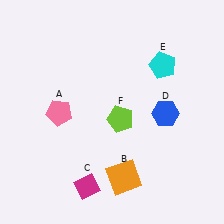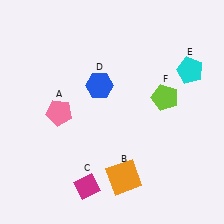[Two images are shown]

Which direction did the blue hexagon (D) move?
The blue hexagon (D) moved left.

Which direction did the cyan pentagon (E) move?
The cyan pentagon (E) moved right.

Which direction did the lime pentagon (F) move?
The lime pentagon (F) moved right.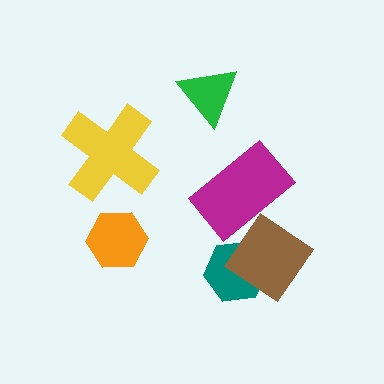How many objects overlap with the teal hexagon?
1 object overlaps with the teal hexagon.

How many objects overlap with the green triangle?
0 objects overlap with the green triangle.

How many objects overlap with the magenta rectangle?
0 objects overlap with the magenta rectangle.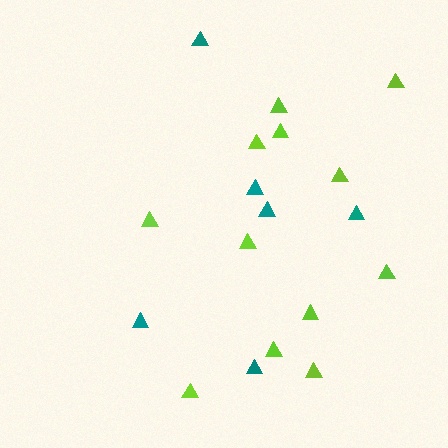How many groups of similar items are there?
There are 2 groups: one group of lime triangles (12) and one group of teal triangles (6).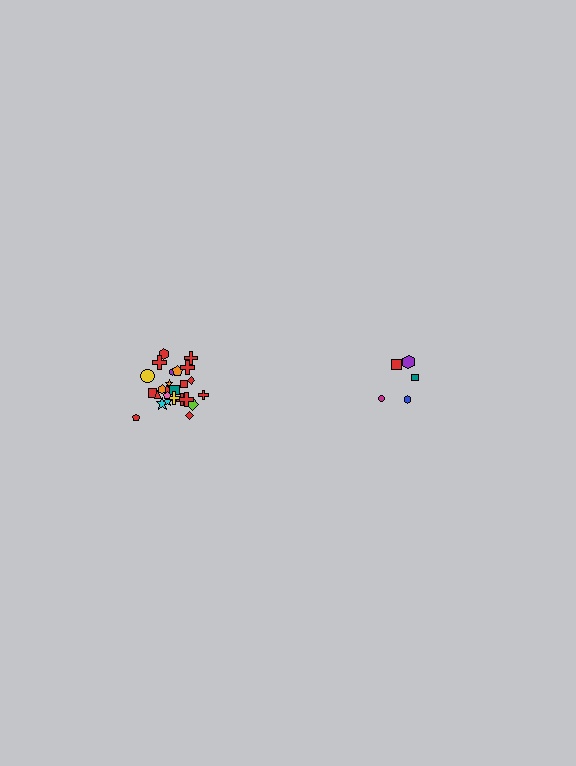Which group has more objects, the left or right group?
The left group.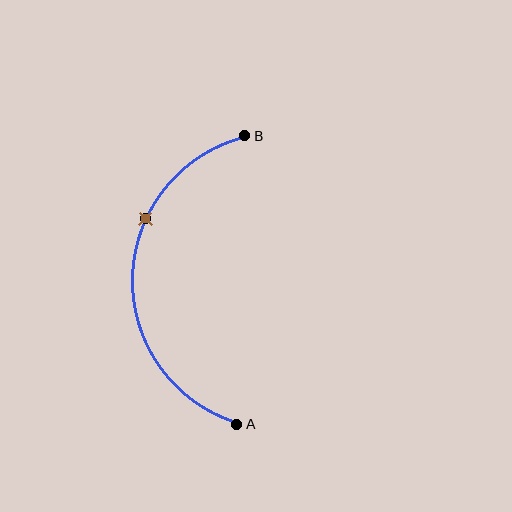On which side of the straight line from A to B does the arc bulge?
The arc bulges to the left of the straight line connecting A and B.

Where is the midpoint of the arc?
The arc midpoint is the point on the curve farthest from the straight line joining A and B. It sits to the left of that line.